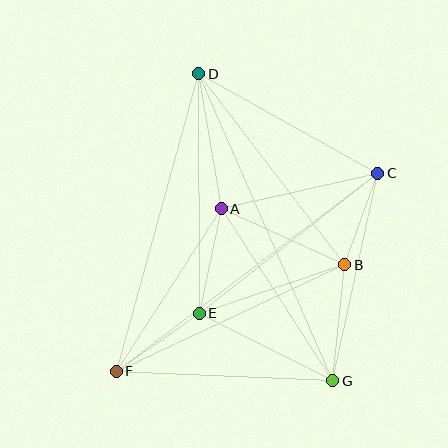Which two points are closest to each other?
Points B and C are closest to each other.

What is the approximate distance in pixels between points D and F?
The distance between D and F is approximately 309 pixels.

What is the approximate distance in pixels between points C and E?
The distance between C and E is approximately 227 pixels.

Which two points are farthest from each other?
Points D and G are farthest from each other.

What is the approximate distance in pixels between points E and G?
The distance between E and G is approximately 149 pixels.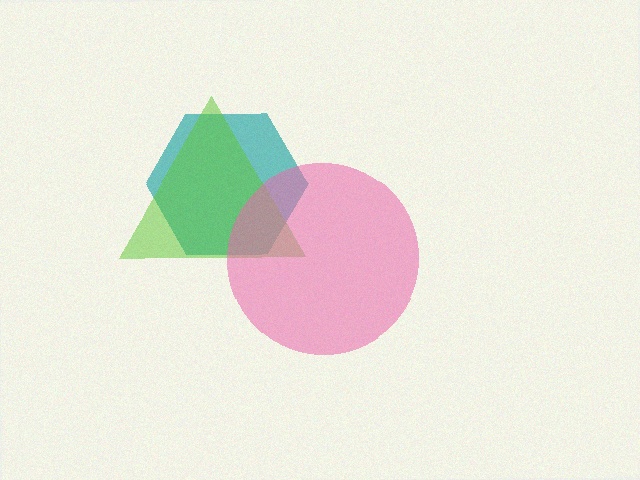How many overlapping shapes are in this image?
There are 3 overlapping shapes in the image.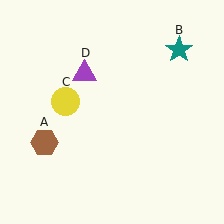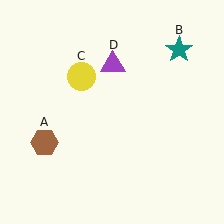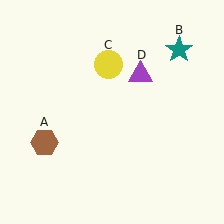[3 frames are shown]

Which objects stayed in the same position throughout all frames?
Brown hexagon (object A) and teal star (object B) remained stationary.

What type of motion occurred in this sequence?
The yellow circle (object C), purple triangle (object D) rotated clockwise around the center of the scene.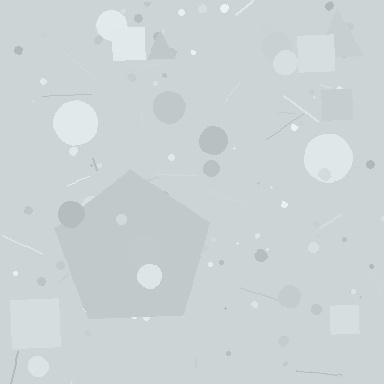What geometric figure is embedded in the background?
A pentagon is embedded in the background.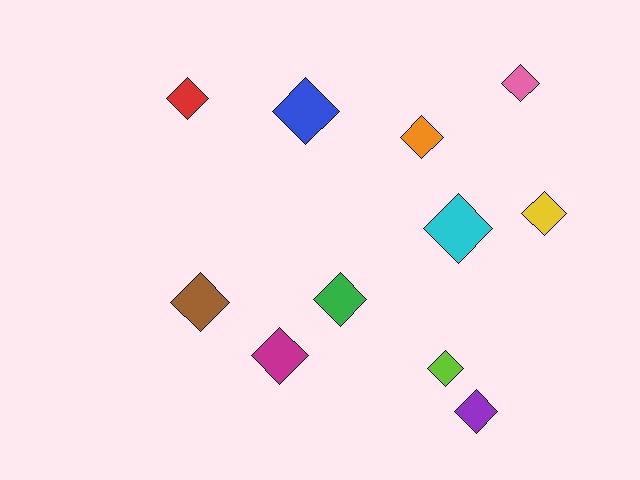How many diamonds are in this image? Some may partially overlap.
There are 11 diamonds.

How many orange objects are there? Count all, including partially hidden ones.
There is 1 orange object.